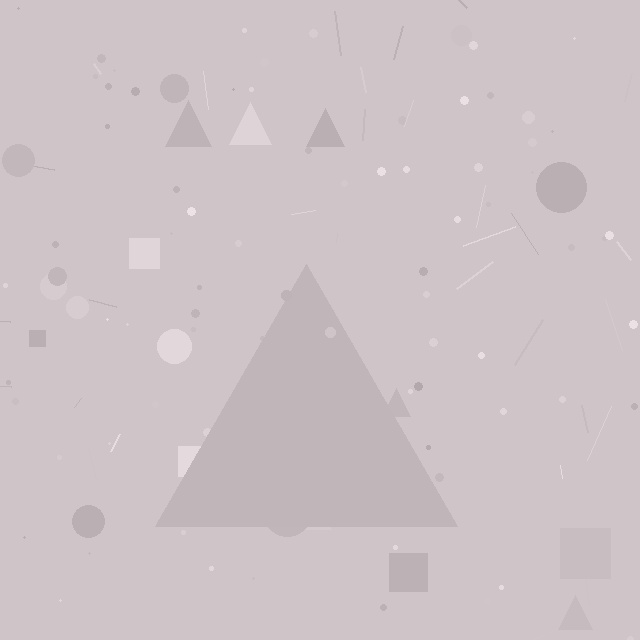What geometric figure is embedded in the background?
A triangle is embedded in the background.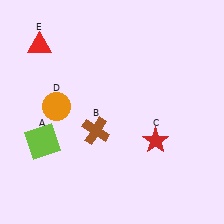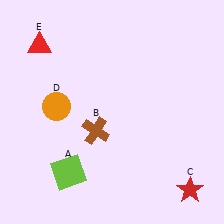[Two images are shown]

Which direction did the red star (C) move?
The red star (C) moved down.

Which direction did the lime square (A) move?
The lime square (A) moved down.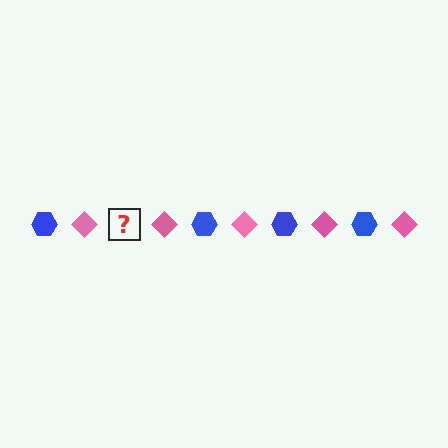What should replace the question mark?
The question mark should be replaced with a blue hexagon.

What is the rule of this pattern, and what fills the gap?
The rule is that the pattern alternates between blue hexagon and pink diamond. The gap should be filled with a blue hexagon.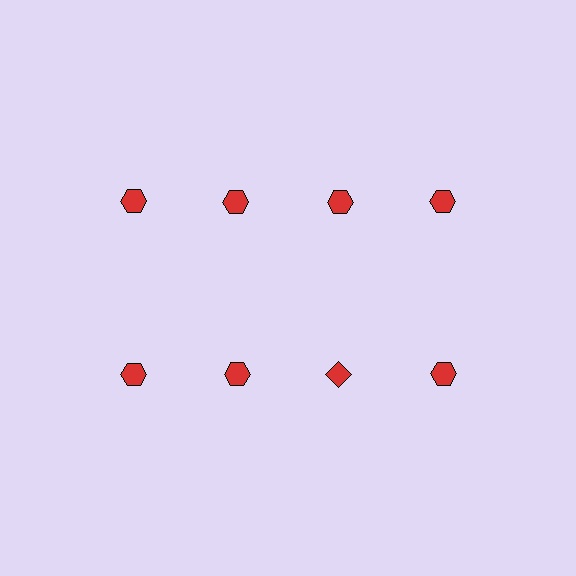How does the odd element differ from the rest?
It has a different shape: diamond instead of hexagon.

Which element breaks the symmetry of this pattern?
The red diamond in the second row, center column breaks the symmetry. All other shapes are red hexagons.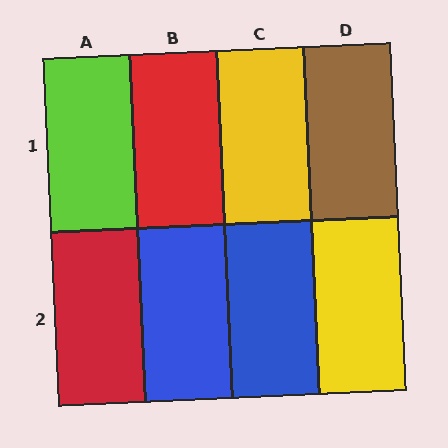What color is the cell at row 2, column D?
Yellow.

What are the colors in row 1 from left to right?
Lime, red, yellow, brown.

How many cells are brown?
1 cell is brown.